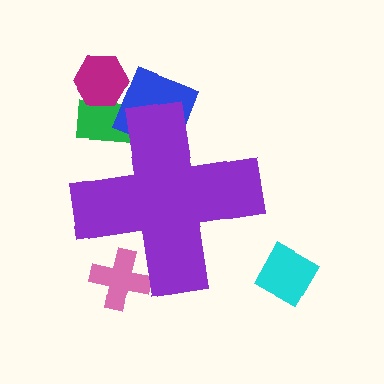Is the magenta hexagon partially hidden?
No, the magenta hexagon is fully visible.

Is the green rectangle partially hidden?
Yes, the green rectangle is partially hidden behind the purple cross.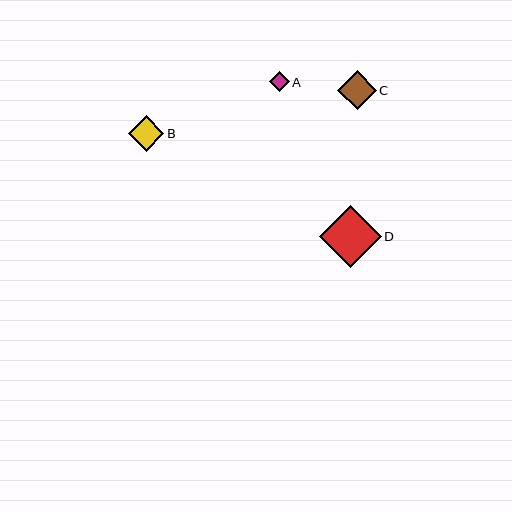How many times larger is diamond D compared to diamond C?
Diamond D is approximately 1.6 times the size of diamond C.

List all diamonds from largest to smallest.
From largest to smallest: D, C, B, A.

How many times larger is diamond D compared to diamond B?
Diamond D is approximately 1.7 times the size of diamond B.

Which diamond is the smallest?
Diamond A is the smallest with a size of approximately 20 pixels.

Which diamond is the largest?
Diamond D is the largest with a size of approximately 62 pixels.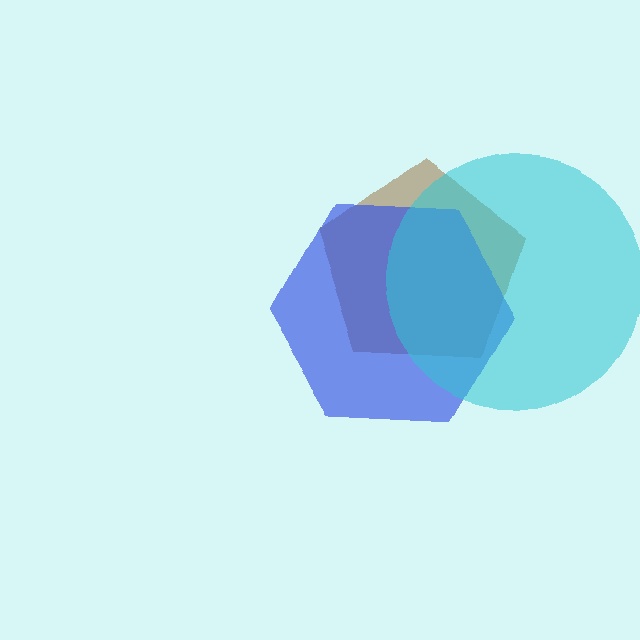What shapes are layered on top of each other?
The layered shapes are: a brown pentagon, a blue hexagon, a cyan circle.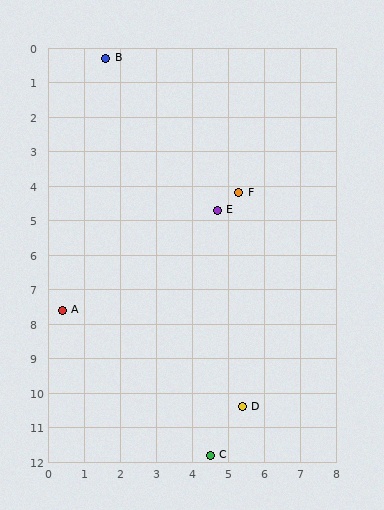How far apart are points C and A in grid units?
Points C and A are about 5.9 grid units apart.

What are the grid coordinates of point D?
Point D is at approximately (5.4, 10.4).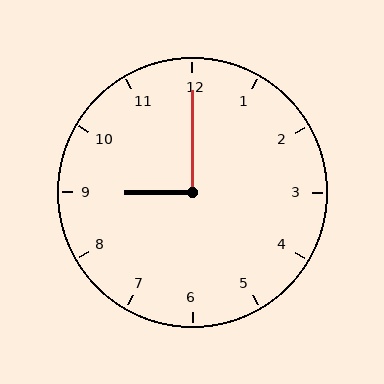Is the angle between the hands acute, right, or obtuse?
It is right.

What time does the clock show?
9:00.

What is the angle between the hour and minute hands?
Approximately 90 degrees.